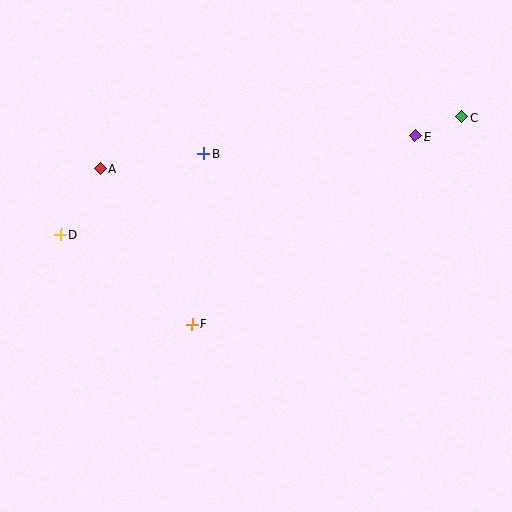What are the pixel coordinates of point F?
Point F is at (192, 324).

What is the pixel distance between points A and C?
The distance between A and C is 365 pixels.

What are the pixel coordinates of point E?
Point E is at (416, 136).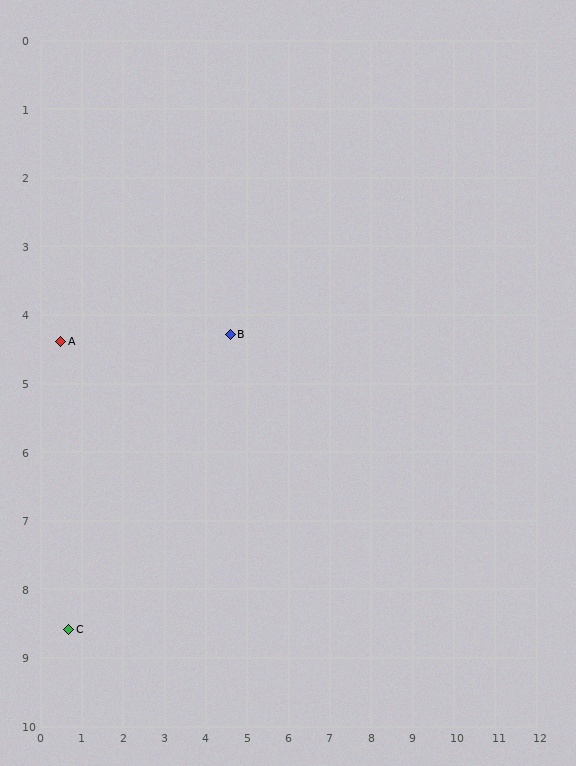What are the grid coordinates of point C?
Point C is at approximately (0.7, 8.6).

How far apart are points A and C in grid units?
Points A and C are about 4.2 grid units apart.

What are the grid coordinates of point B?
Point B is at approximately (4.6, 4.3).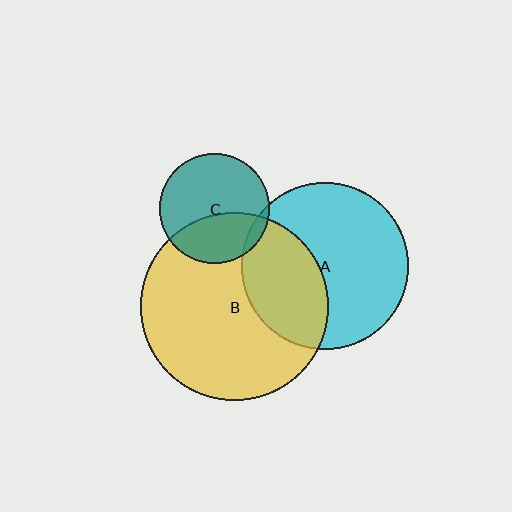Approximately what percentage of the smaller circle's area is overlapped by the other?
Approximately 35%.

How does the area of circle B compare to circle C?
Approximately 2.9 times.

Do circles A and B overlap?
Yes.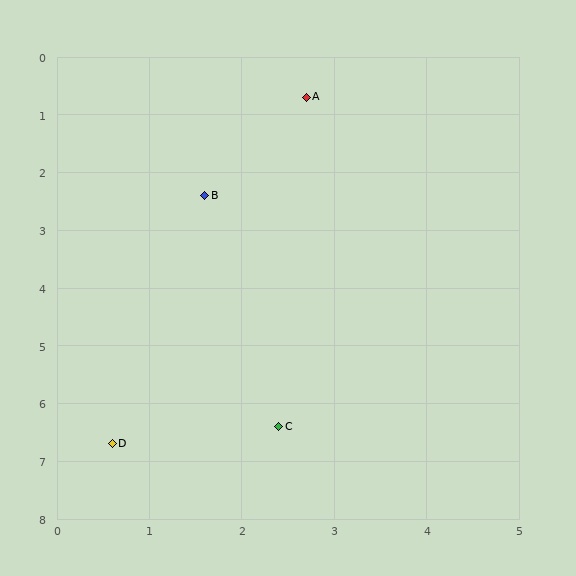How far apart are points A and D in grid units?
Points A and D are about 6.4 grid units apart.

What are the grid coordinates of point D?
Point D is at approximately (0.6, 6.7).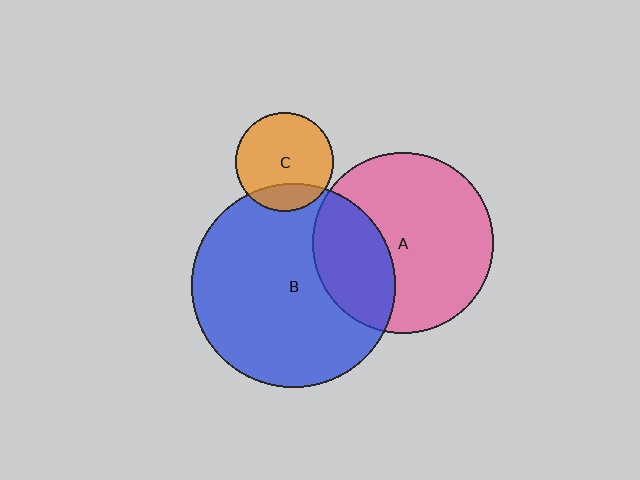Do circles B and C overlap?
Yes.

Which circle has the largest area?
Circle B (blue).